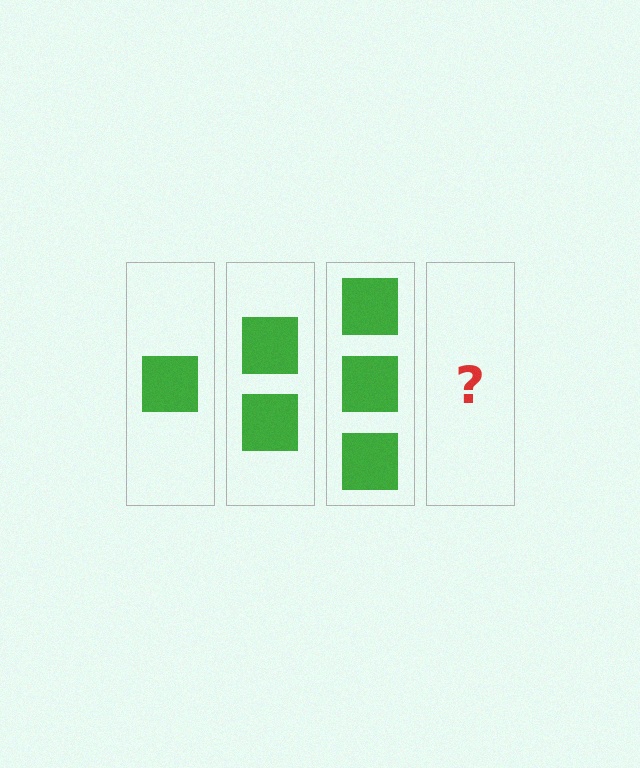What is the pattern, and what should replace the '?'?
The pattern is that each step adds one more square. The '?' should be 4 squares.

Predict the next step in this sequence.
The next step is 4 squares.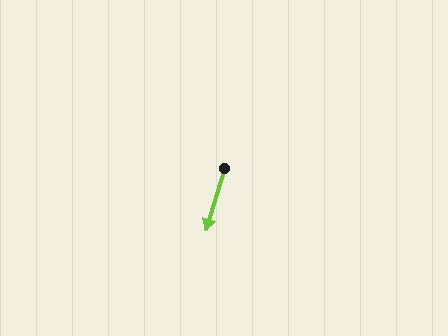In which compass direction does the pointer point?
South.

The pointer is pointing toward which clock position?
Roughly 7 o'clock.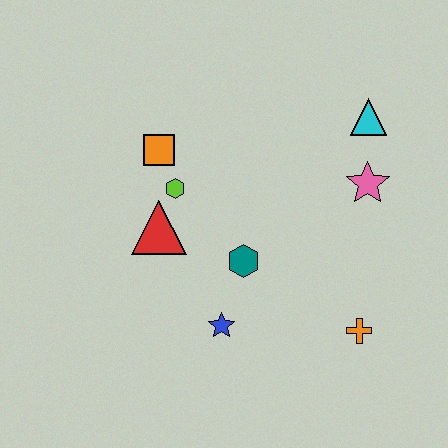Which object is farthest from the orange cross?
The orange square is farthest from the orange cross.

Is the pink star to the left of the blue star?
No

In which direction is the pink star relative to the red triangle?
The pink star is to the right of the red triangle.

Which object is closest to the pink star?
The cyan triangle is closest to the pink star.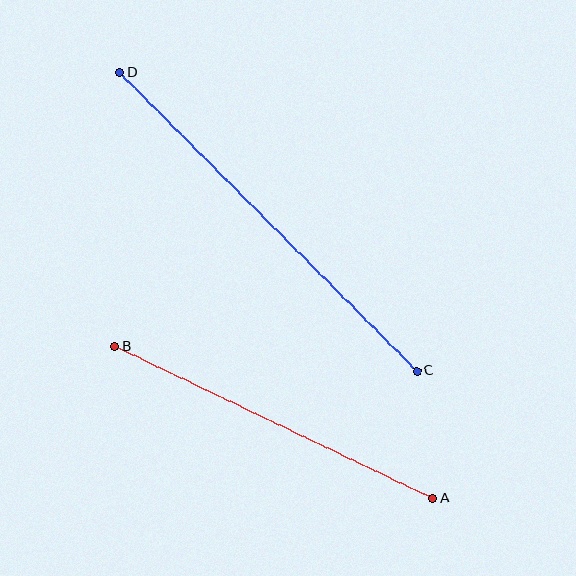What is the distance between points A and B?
The distance is approximately 352 pixels.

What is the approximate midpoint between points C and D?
The midpoint is at approximately (268, 222) pixels.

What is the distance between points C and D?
The distance is approximately 421 pixels.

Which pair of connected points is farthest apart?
Points C and D are farthest apart.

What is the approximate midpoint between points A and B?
The midpoint is at approximately (274, 423) pixels.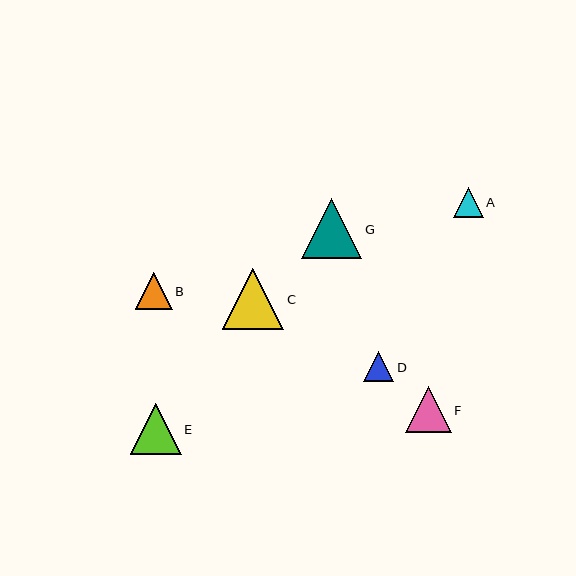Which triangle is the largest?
Triangle C is the largest with a size of approximately 61 pixels.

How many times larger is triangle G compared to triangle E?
Triangle G is approximately 1.2 times the size of triangle E.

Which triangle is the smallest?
Triangle A is the smallest with a size of approximately 30 pixels.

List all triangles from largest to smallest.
From largest to smallest: C, G, E, F, B, D, A.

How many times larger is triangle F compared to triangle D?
Triangle F is approximately 1.5 times the size of triangle D.